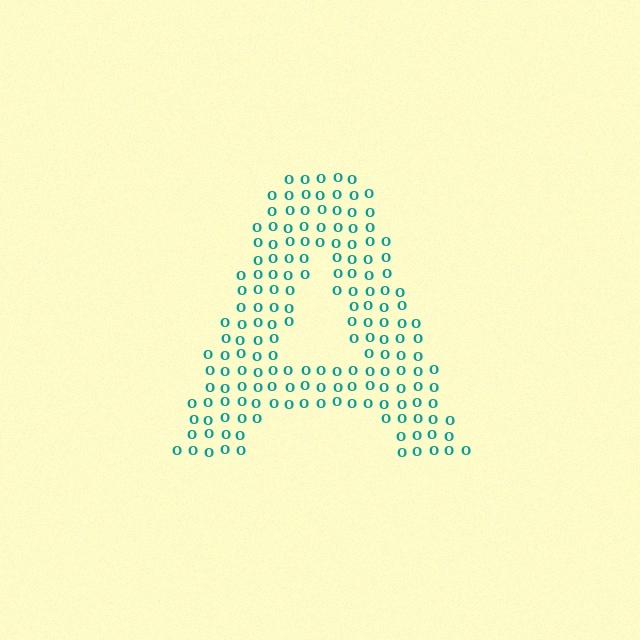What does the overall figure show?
The overall figure shows the letter A.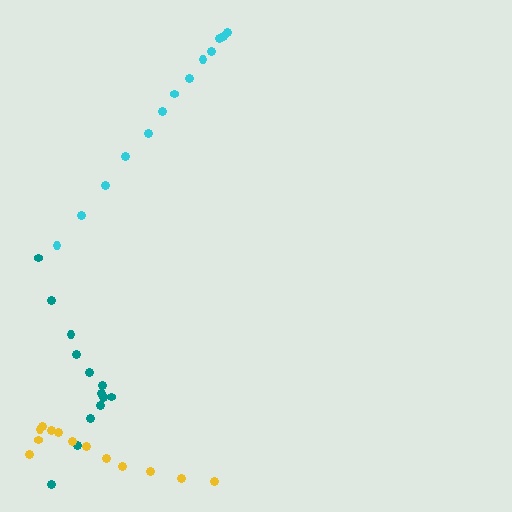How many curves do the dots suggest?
There are 3 distinct paths.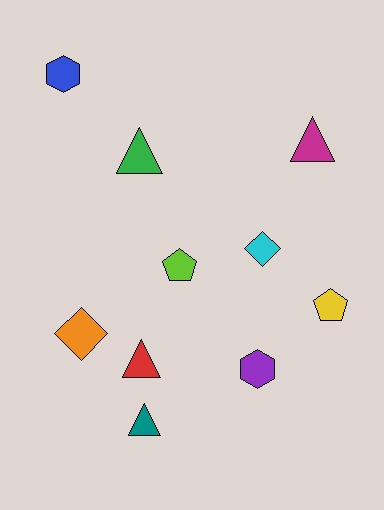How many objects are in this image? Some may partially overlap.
There are 10 objects.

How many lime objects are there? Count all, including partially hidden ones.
There is 1 lime object.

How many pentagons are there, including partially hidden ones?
There are 2 pentagons.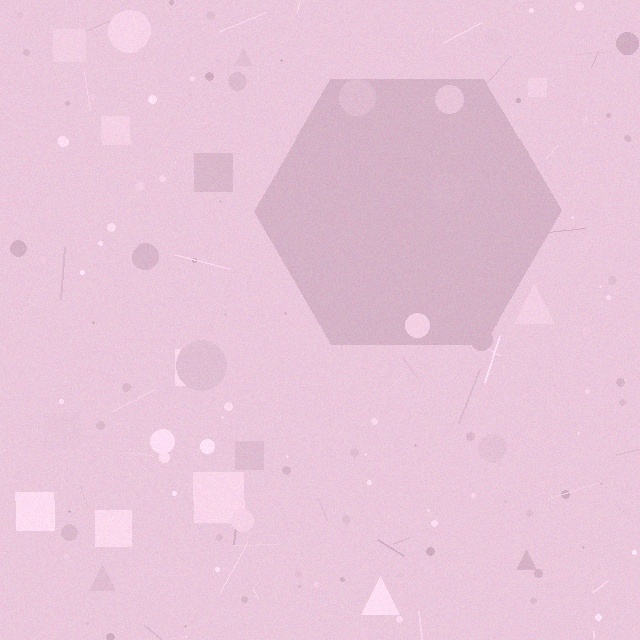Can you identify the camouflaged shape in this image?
The camouflaged shape is a hexagon.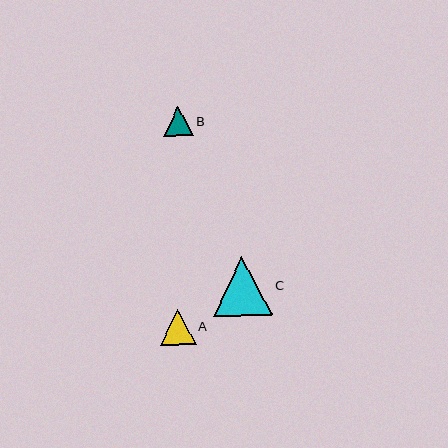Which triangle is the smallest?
Triangle B is the smallest with a size of approximately 29 pixels.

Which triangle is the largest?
Triangle C is the largest with a size of approximately 59 pixels.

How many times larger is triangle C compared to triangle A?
Triangle C is approximately 1.6 times the size of triangle A.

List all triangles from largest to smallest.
From largest to smallest: C, A, B.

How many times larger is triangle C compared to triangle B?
Triangle C is approximately 2.0 times the size of triangle B.